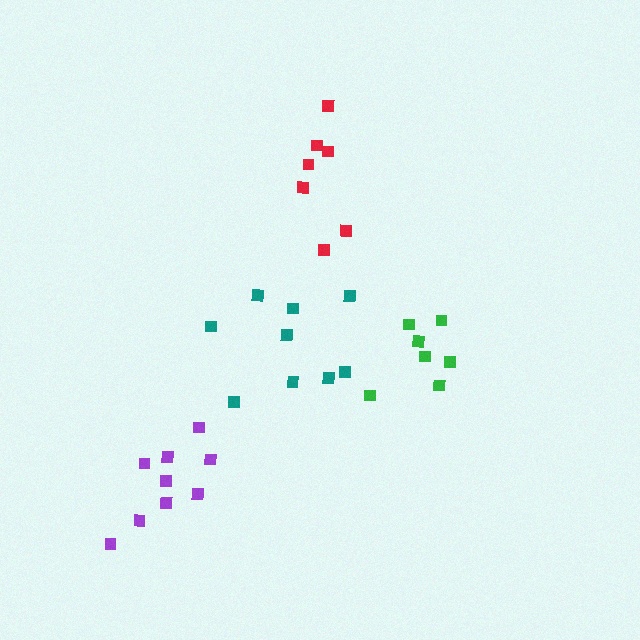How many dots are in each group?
Group 1: 7 dots, Group 2: 9 dots, Group 3: 7 dots, Group 4: 9 dots (32 total).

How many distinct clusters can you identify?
There are 4 distinct clusters.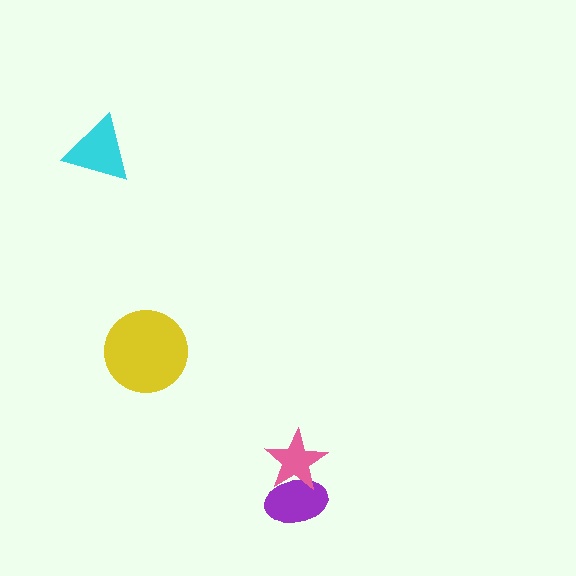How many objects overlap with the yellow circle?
0 objects overlap with the yellow circle.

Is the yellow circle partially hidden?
No, no other shape covers it.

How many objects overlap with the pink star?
1 object overlaps with the pink star.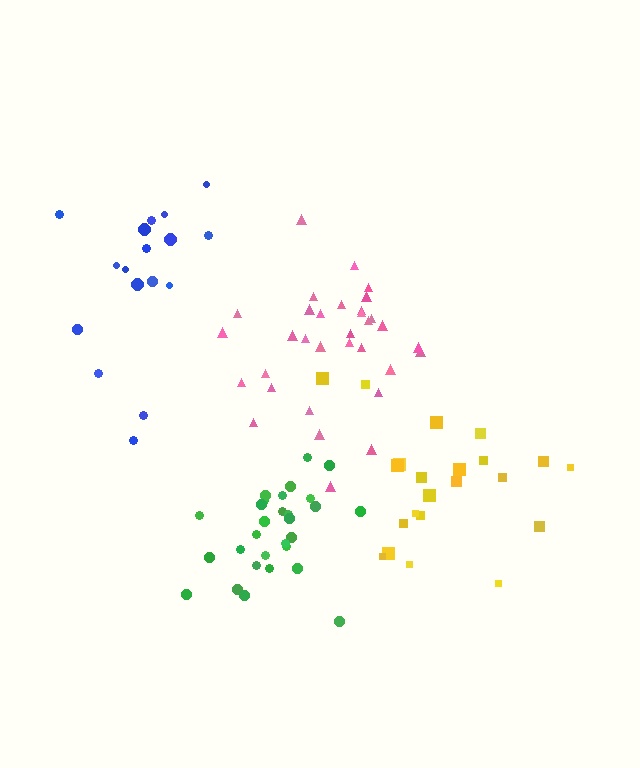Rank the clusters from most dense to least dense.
green, pink, yellow, blue.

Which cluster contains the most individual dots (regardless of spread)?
Pink (33).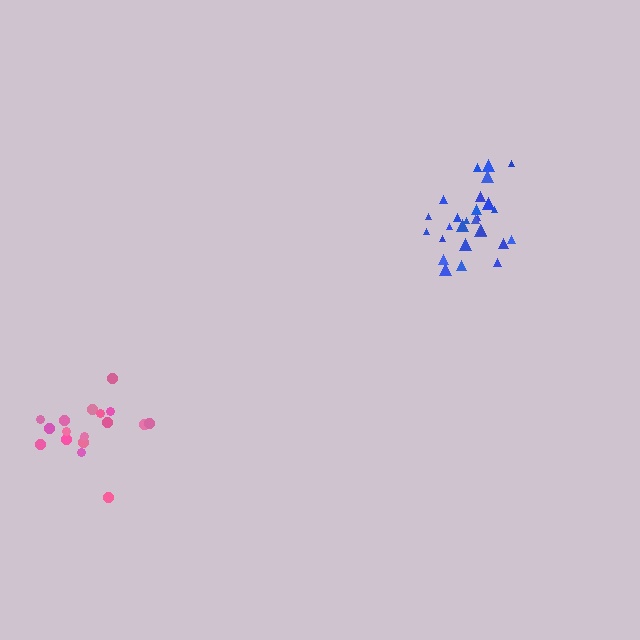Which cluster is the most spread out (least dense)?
Pink.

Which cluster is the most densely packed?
Blue.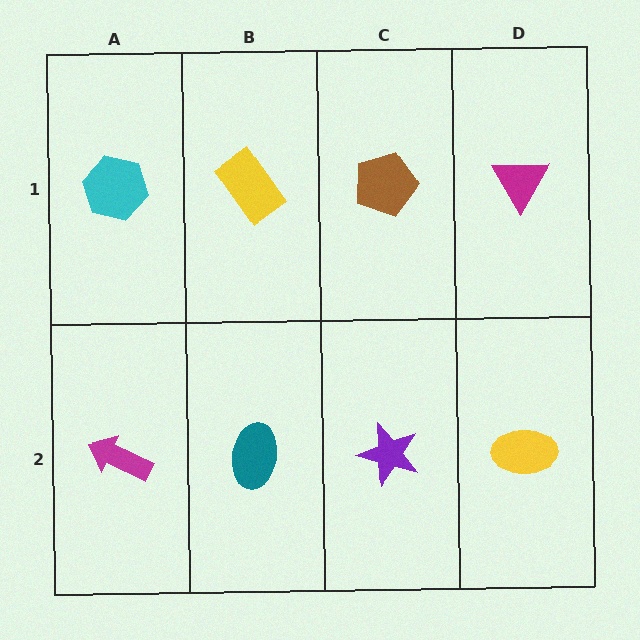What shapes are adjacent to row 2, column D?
A magenta triangle (row 1, column D), a purple star (row 2, column C).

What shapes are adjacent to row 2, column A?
A cyan hexagon (row 1, column A), a teal ellipse (row 2, column B).